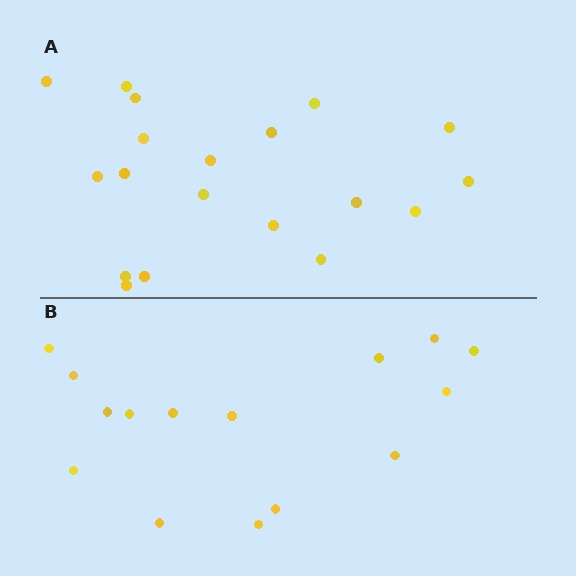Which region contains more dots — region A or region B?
Region A (the top region) has more dots.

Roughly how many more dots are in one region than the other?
Region A has about 4 more dots than region B.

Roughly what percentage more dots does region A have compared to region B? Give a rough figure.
About 25% more.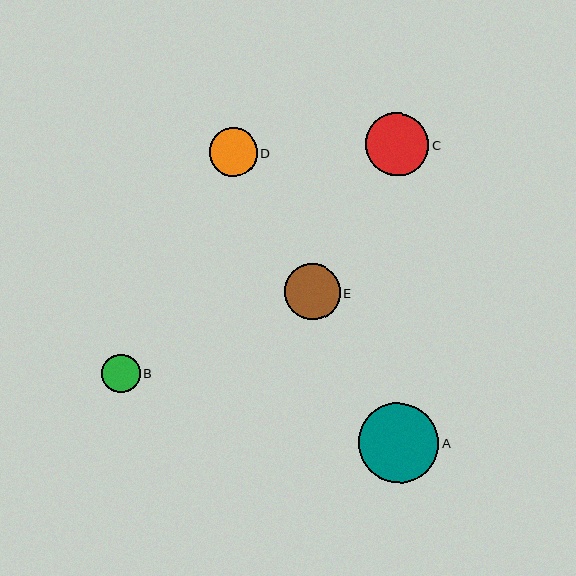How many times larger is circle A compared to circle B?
Circle A is approximately 2.1 times the size of circle B.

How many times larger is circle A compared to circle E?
Circle A is approximately 1.4 times the size of circle E.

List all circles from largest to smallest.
From largest to smallest: A, C, E, D, B.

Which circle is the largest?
Circle A is the largest with a size of approximately 80 pixels.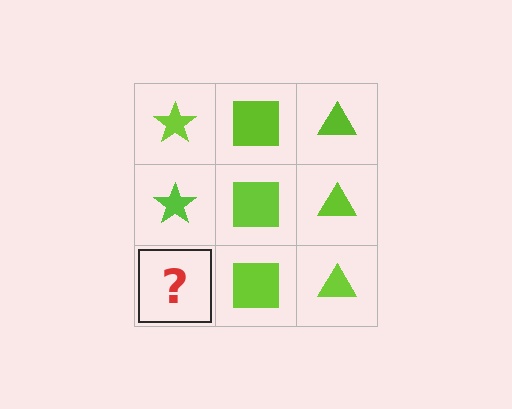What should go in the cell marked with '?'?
The missing cell should contain a lime star.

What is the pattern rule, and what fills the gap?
The rule is that each column has a consistent shape. The gap should be filled with a lime star.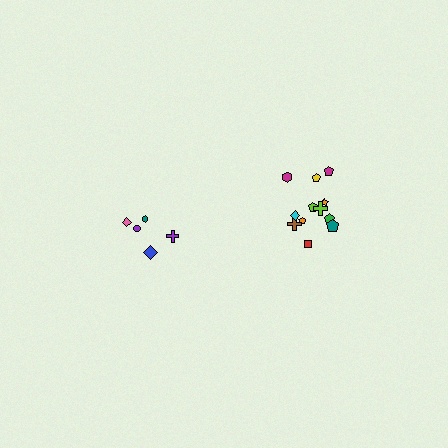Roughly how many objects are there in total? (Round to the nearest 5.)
Roughly 15 objects in total.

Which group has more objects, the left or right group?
The right group.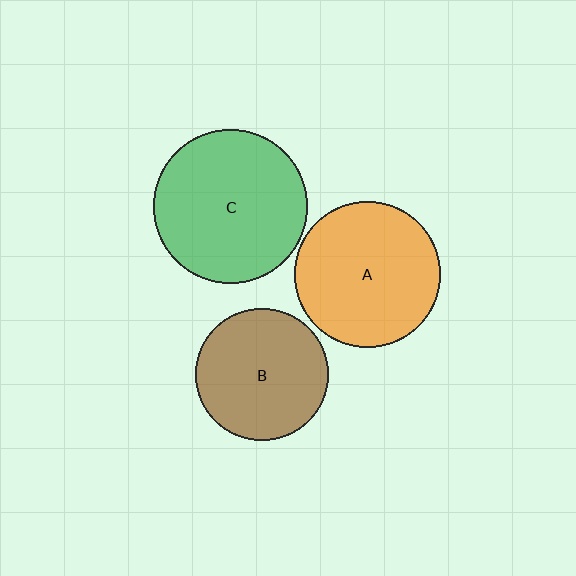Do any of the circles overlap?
No, none of the circles overlap.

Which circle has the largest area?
Circle C (green).